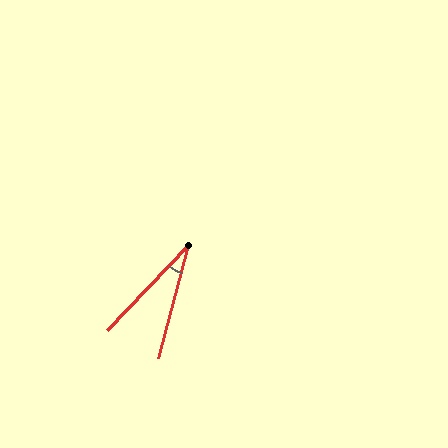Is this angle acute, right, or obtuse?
It is acute.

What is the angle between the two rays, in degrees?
Approximately 29 degrees.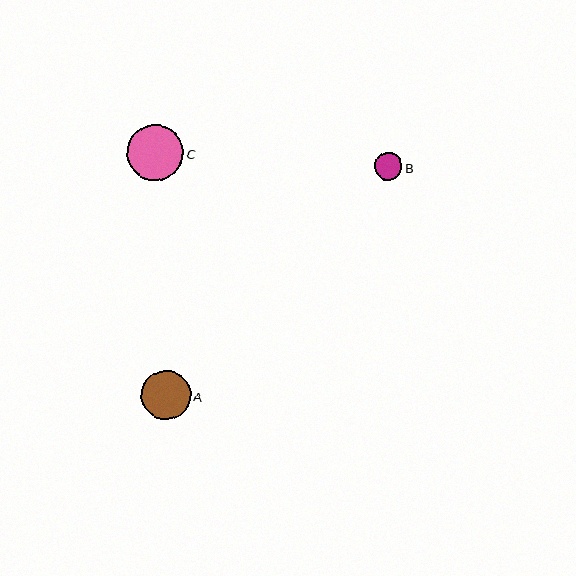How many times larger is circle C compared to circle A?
Circle C is approximately 1.1 times the size of circle A.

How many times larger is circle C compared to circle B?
Circle C is approximately 2.0 times the size of circle B.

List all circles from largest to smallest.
From largest to smallest: C, A, B.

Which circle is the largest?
Circle C is the largest with a size of approximately 56 pixels.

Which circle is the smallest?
Circle B is the smallest with a size of approximately 28 pixels.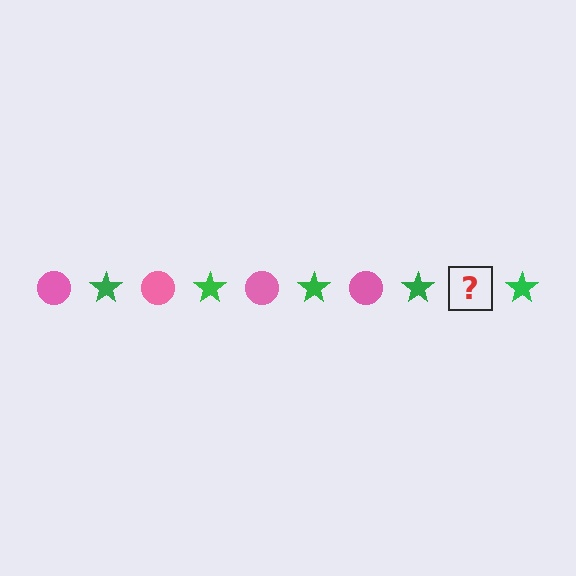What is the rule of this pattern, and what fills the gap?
The rule is that the pattern alternates between pink circle and green star. The gap should be filled with a pink circle.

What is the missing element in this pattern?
The missing element is a pink circle.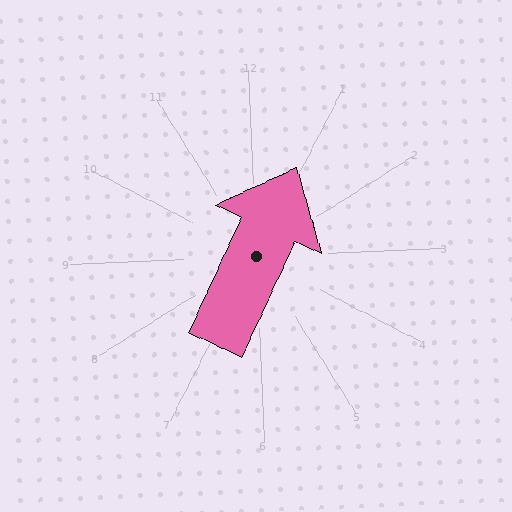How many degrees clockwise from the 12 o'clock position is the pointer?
Approximately 27 degrees.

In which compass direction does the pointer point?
Northeast.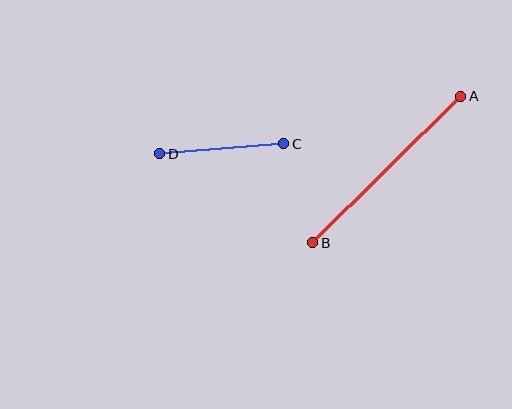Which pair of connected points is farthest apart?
Points A and B are farthest apart.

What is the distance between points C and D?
The distance is approximately 124 pixels.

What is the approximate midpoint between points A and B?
The midpoint is at approximately (387, 170) pixels.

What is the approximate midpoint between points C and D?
The midpoint is at approximately (222, 149) pixels.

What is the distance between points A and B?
The distance is approximately 208 pixels.